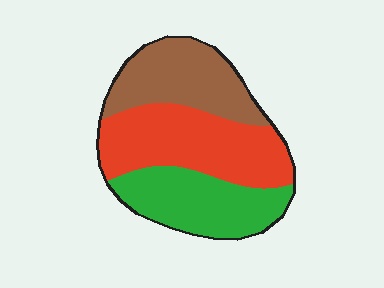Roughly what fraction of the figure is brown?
Brown takes up about one third (1/3) of the figure.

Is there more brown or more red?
Red.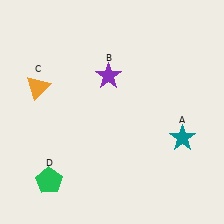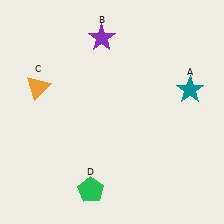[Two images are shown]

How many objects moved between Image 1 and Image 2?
3 objects moved between the two images.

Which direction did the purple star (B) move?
The purple star (B) moved up.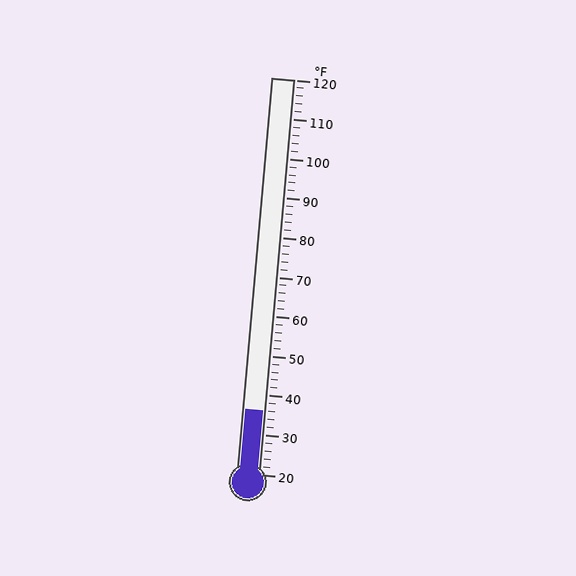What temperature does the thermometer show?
The thermometer shows approximately 36°F.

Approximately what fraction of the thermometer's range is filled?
The thermometer is filled to approximately 15% of its range.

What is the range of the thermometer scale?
The thermometer scale ranges from 20°F to 120°F.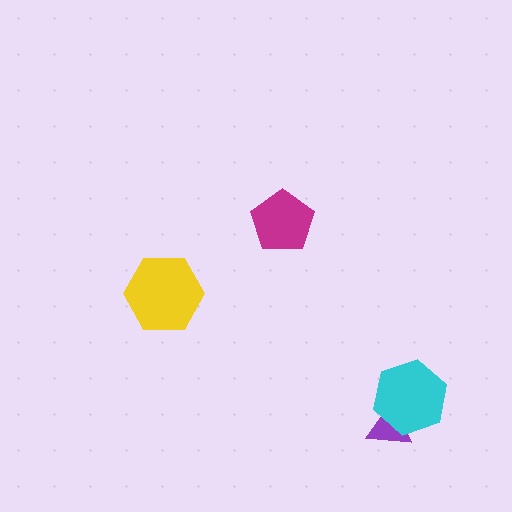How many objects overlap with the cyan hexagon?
1 object overlaps with the cyan hexagon.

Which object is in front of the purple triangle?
The cyan hexagon is in front of the purple triangle.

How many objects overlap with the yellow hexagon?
0 objects overlap with the yellow hexagon.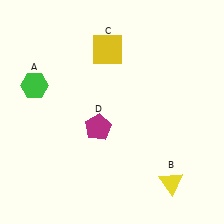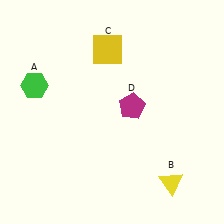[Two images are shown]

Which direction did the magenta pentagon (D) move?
The magenta pentagon (D) moved right.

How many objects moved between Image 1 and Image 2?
1 object moved between the two images.